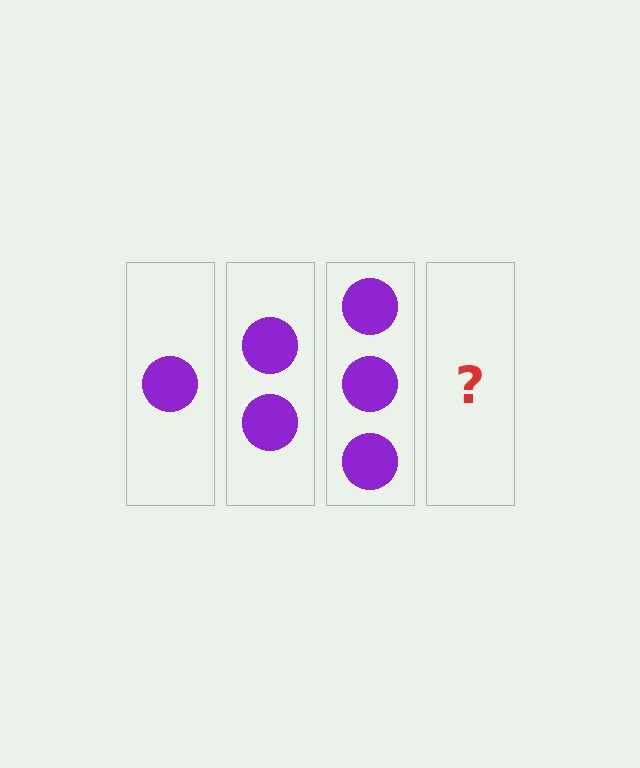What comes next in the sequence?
The next element should be 4 circles.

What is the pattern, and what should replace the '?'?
The pattern is that each step adds one more circle. The '?' should be 4 circles.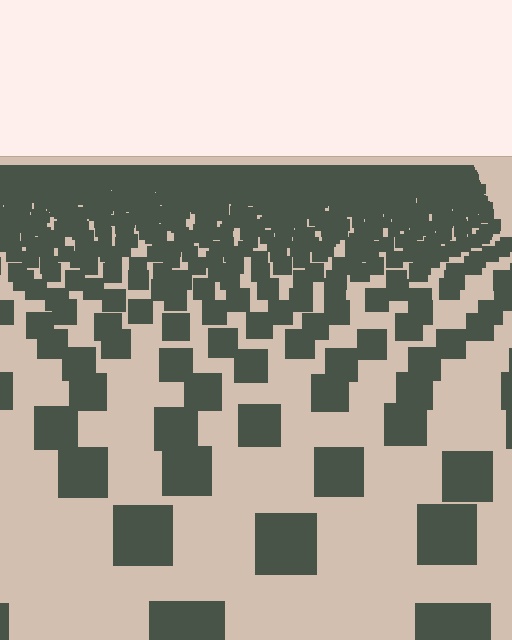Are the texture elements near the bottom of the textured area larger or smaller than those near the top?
Larger. Near the bottom, elements are closer to the viewer and appear at a bigger on-screen size.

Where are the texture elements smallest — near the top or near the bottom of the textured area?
Near the top.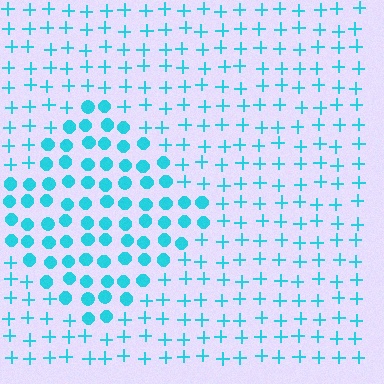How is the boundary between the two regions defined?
The boundary is defined by a change in element shape: circles inside vs. plus signs outside. All elements share the same color and spacing.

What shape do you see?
I see a diamond.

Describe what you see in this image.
The image is filled with small cyan elements arranged in a uniform grid. A diamond-shaped region contains circles, while the surrounding area contains plus signs. The boundary is defined purely by the change in element shape.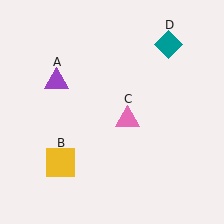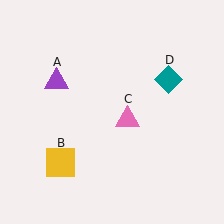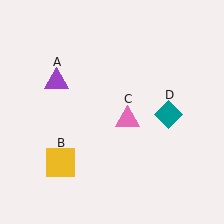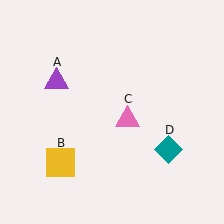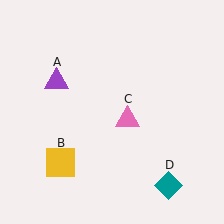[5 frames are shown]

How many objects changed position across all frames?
1 object changed position: teal diamond (object D).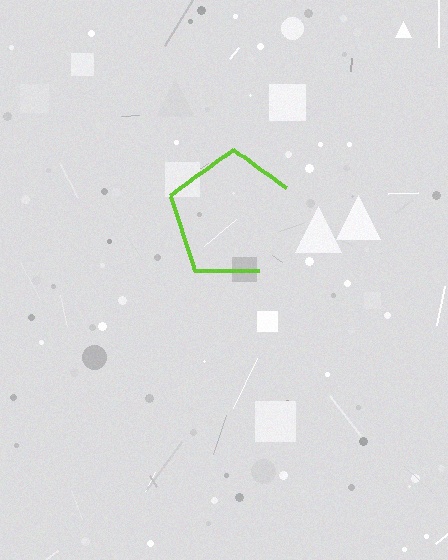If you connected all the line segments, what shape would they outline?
They would outline a pentagon.